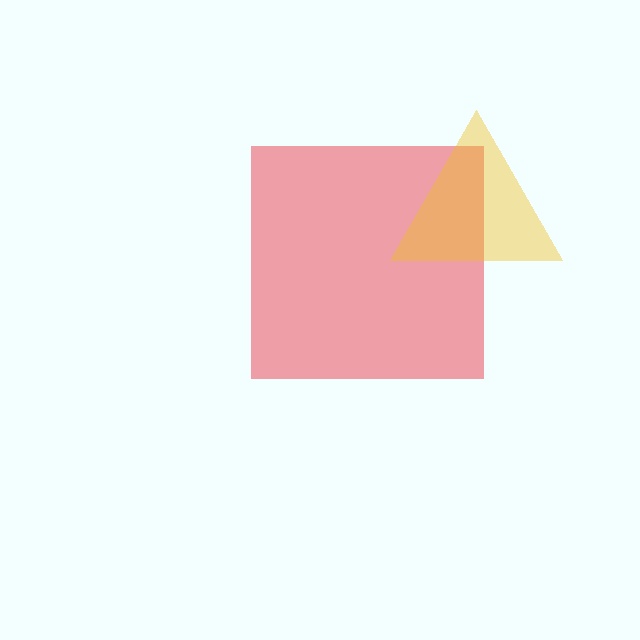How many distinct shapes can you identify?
There are 2 distinct shapes: a red square, a yellow triangle.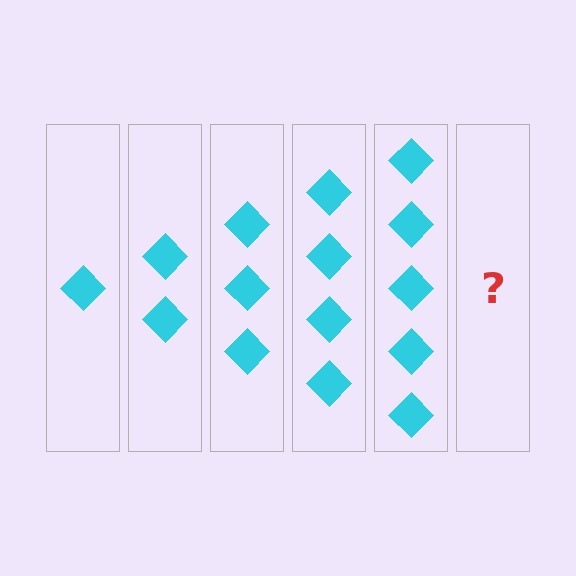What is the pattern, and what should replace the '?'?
The pattern is that each step adds one more diamond. The '?' should be 6 diamonds.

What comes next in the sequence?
The next element should be 6 diamonds.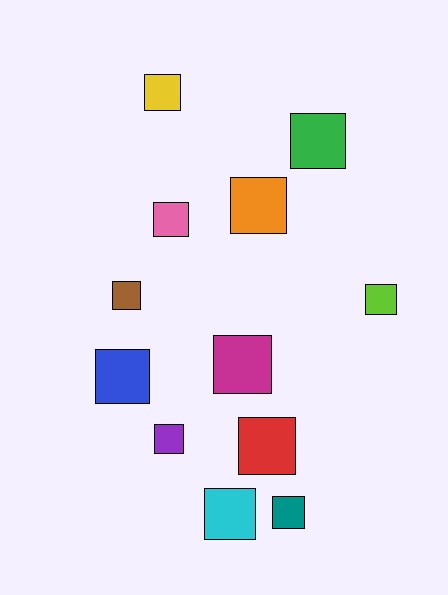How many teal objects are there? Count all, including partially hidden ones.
There is 1 teal object.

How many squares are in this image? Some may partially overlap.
There are 12 squares.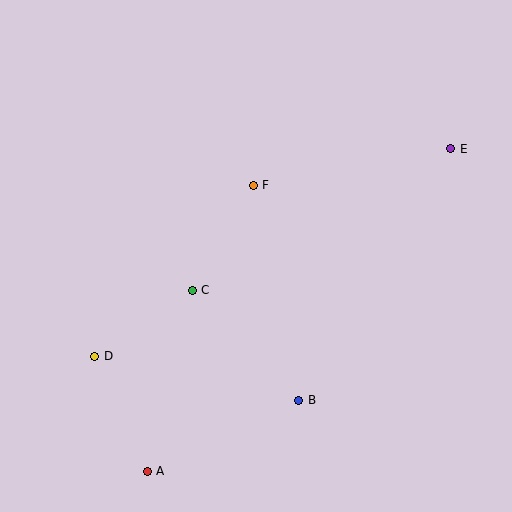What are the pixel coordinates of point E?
Point E is at (451, 149).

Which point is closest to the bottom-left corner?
Point A is closest to the bottom-left corner.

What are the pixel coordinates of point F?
Point F is at (253, 185).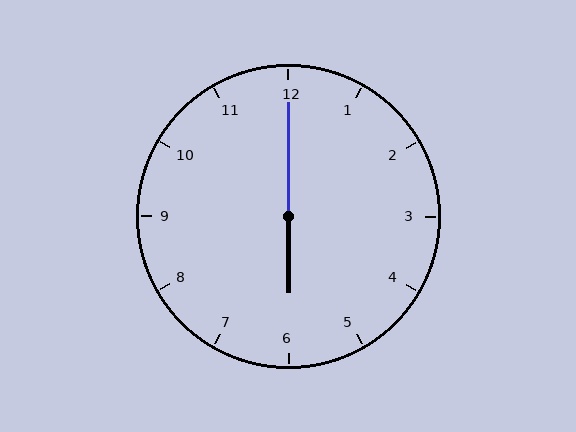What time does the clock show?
6:00.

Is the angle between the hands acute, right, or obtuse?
It is obtuse.